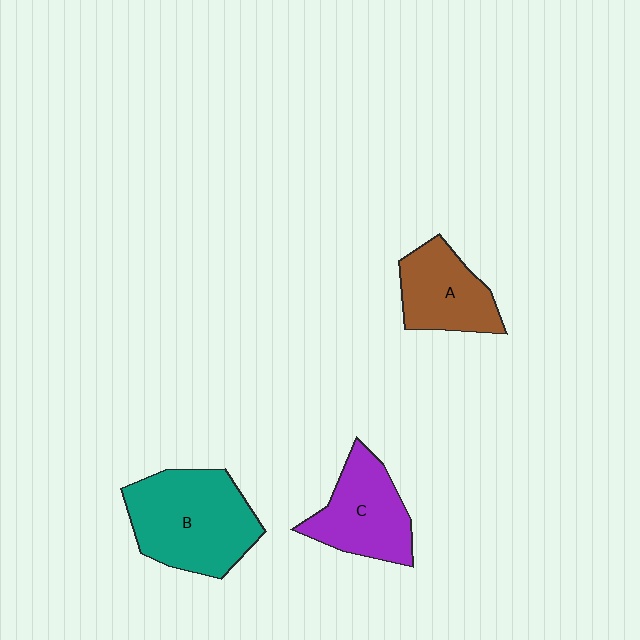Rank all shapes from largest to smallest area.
From largest to smallest: B (teal), C (purple), A (brown).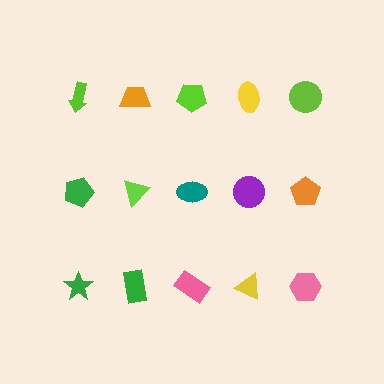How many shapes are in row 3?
5 shapes.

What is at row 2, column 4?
A purple circle.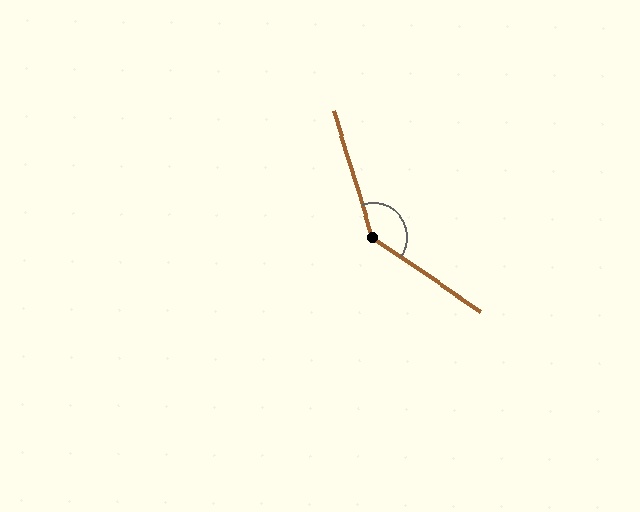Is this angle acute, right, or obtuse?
It is obtuse.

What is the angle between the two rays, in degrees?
Approximately 142 degrees.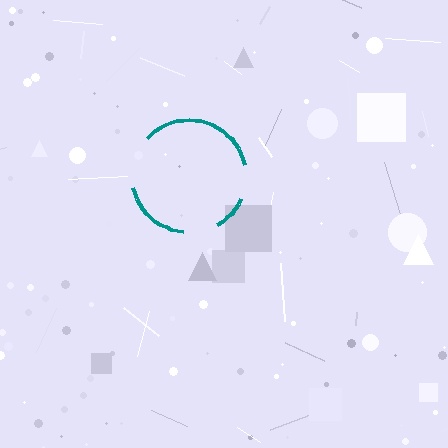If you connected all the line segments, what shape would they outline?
They would outline a circle.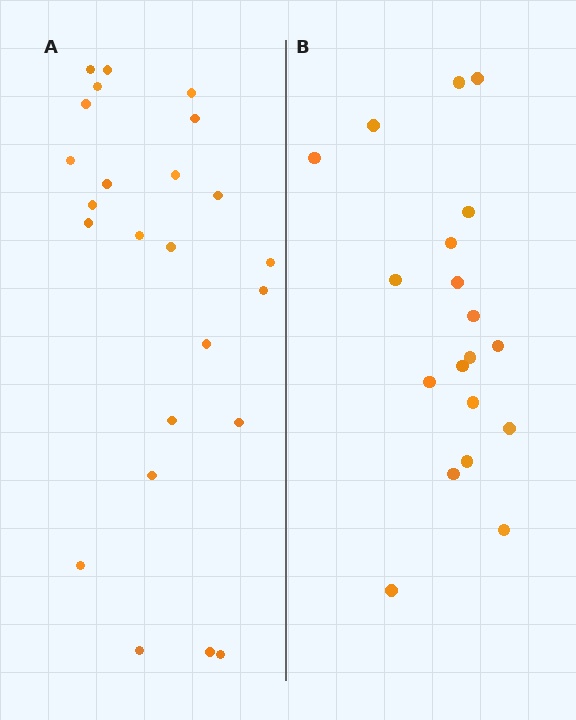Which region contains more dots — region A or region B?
Region A (the left region) has more dots.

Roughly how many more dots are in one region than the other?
Region A has about 5 more dots than region B.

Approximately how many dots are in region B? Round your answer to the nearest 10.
About 20 dots. (The exact count is 19, which rounds to 20.)